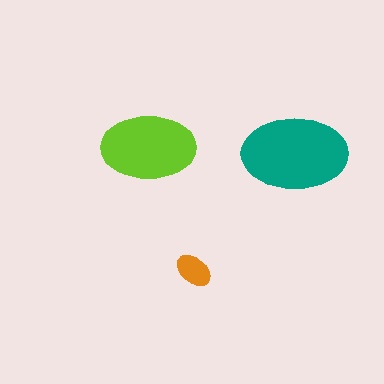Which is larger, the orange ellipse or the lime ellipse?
The lime one.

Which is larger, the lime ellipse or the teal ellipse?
The teal one.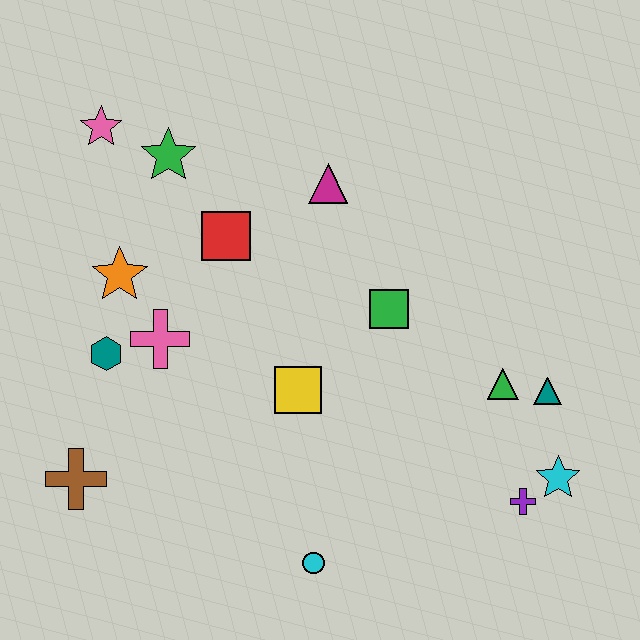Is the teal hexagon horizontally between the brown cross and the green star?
Yes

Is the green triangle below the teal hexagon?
Yes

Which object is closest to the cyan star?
The purple cross is closest to the cyan star.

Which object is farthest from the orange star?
The cyan star is farthest from the orange star.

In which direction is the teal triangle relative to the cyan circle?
The teal triangle is to the right of the cyan circle.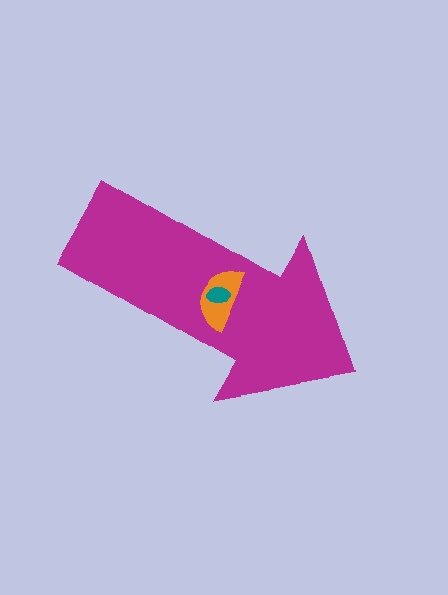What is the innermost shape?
The teal ellipse.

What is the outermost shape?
The magenta arrow.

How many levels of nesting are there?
3.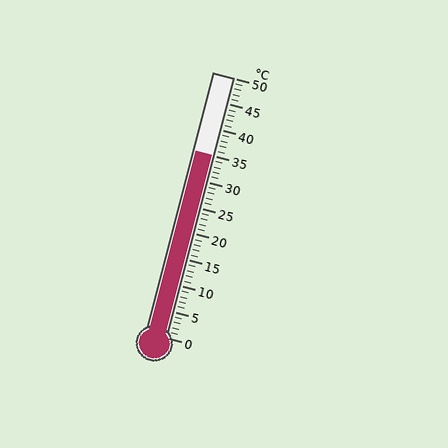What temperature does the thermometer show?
The thermometer shows approximately 35°C.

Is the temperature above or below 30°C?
The temperature is above 30°C.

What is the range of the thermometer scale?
The thermometer scale ranges from 0°C to 50°C.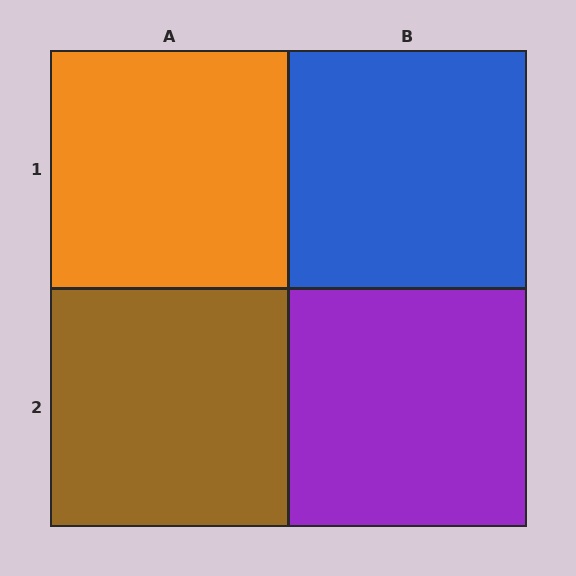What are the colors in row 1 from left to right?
Orange, blue.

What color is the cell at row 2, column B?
Purple.